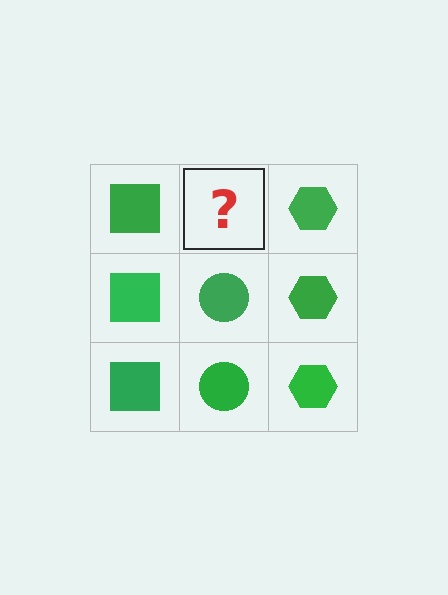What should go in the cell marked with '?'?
The missing cell should contain a green circle.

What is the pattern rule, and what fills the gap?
The rule is that each column has a consistent shape. The gap should be filled with a green circle.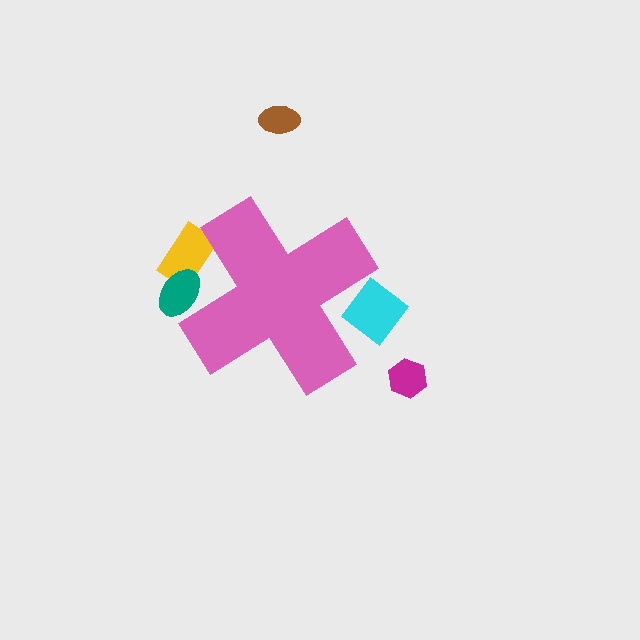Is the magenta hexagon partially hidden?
No, the magenta hexagon is fully visible.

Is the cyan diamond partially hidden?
Yes, the cyan diamond is partially hidden behind the pink cross.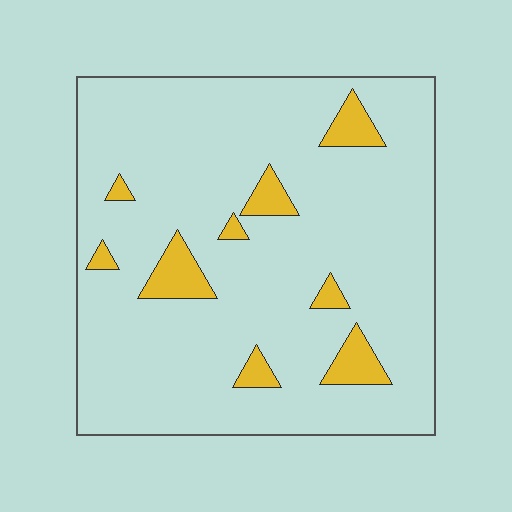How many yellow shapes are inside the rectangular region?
9.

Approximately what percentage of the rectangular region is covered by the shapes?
Approximately 10%.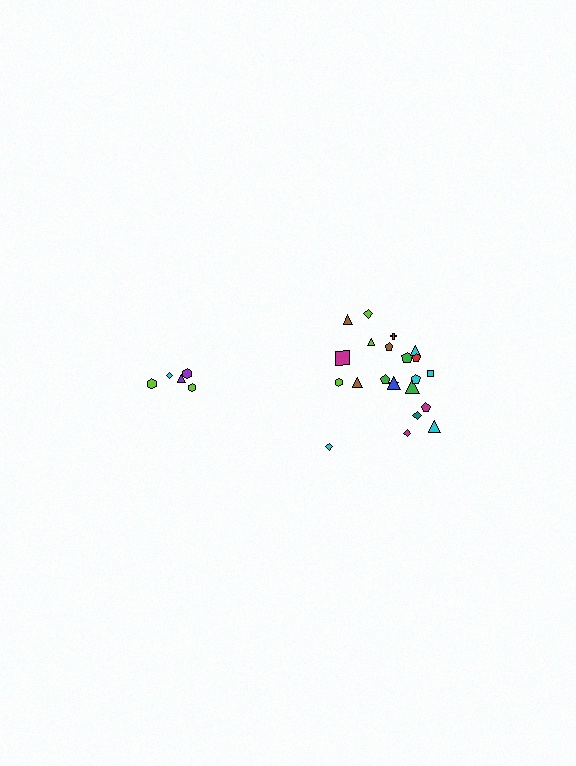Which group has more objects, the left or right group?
The right group.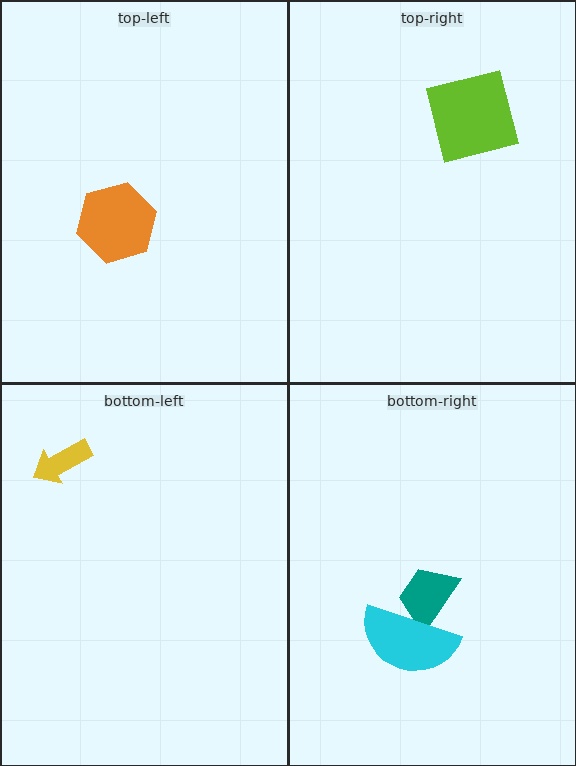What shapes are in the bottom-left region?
The yellow arrow.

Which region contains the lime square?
The top-right region.